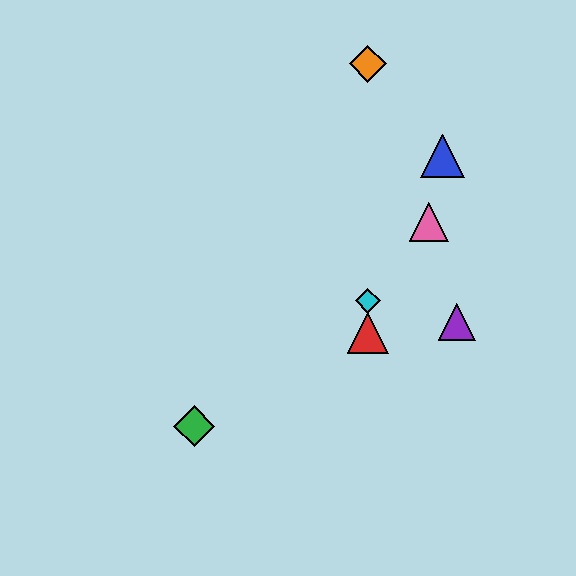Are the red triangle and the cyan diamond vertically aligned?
Yes, both are at x≈368.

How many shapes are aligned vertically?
4 shapes (the red triangle, the yellow diamond, the orange diamond, the cyan diamond) are aligned vertically.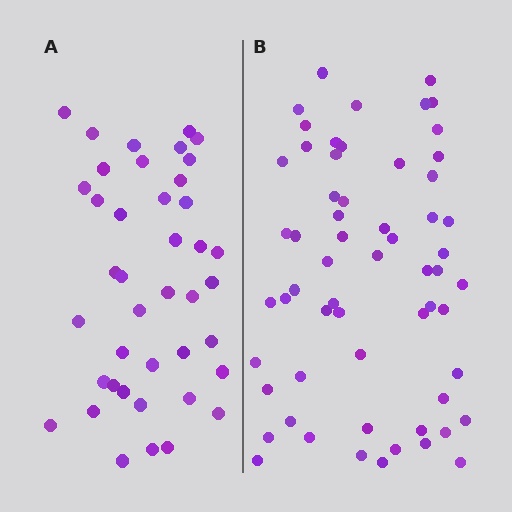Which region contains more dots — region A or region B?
Region B (the right region) has more dots.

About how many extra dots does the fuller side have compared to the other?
Region B has approximately 20 more dots than region A.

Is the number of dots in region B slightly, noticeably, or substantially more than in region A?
Region B has substantially more. The ratio is roughly 1.5 to 1.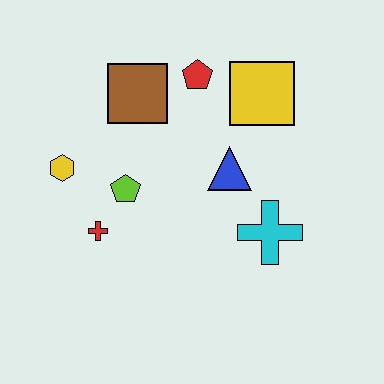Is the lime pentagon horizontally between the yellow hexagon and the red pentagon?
Yes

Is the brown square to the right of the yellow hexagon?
Yes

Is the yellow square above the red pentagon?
No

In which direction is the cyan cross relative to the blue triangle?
The cyan cross is below the blue triangle.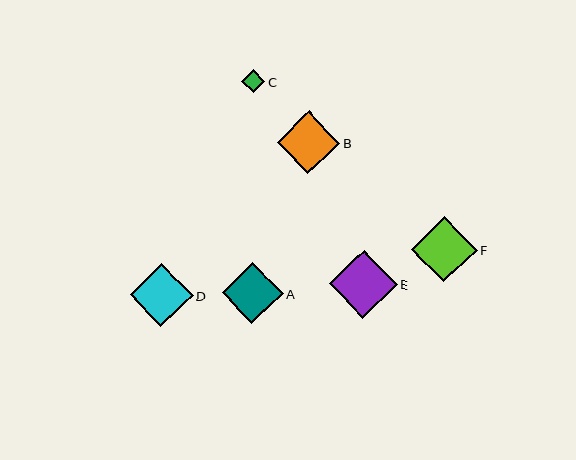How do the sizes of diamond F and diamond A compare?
Diamond F and diamond A are approximately the same size.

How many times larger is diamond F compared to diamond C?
Diamond F is approximately 2.9 times the size of diamond C.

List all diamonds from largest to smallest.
From largest to smallest: E, F, D, B, A, C.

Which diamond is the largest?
Diamond E is the largest with a size of approximately 68 pixels.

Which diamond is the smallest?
Diamond C is the smallest with a size of approximately 23 pixels.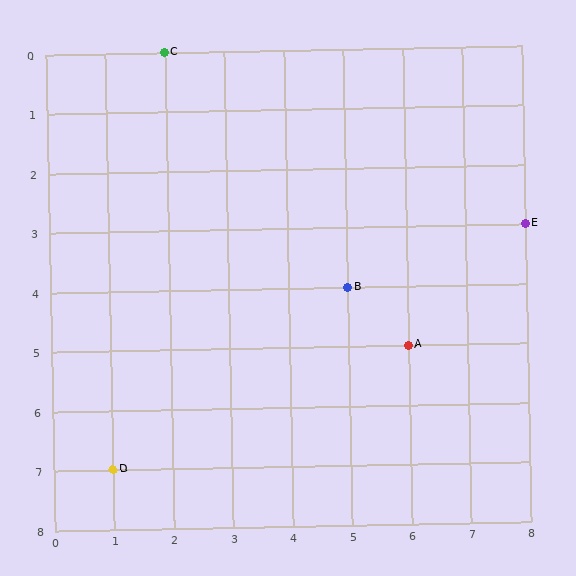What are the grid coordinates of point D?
Point D is at grid coordinates (1, 7).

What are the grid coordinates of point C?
Point C is at grid coordinates (2, 0).